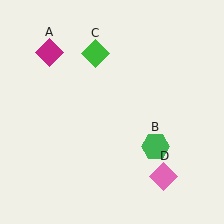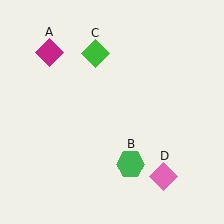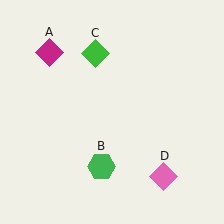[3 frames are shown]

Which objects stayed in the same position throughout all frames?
Magenta diamond (object A) and green diamond (object C) and pink diamond (object D) remained stationary.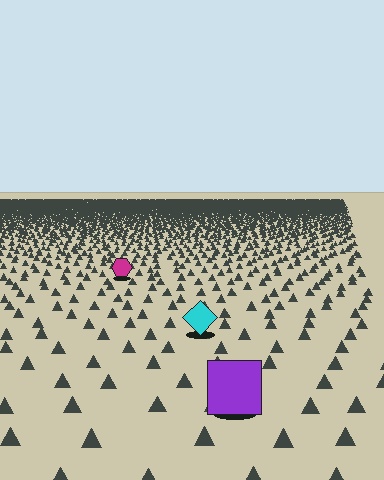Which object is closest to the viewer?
The purple square is closest. The texture marks near it are larger and more spread out.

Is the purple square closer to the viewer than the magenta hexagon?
Yes. The purple square is closer — you can tell from the texture gradient: the ground texture is coarser near it.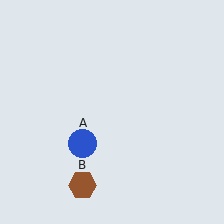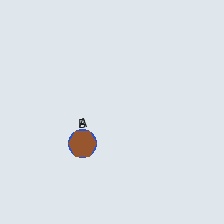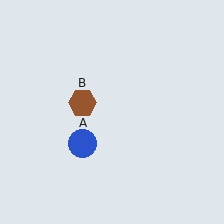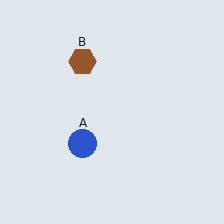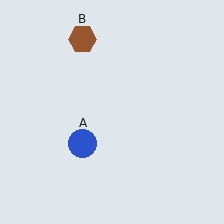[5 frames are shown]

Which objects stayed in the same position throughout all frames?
Blue circle (object A) remained stationary.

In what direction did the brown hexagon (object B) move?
The brown hexagon (object B) moved up.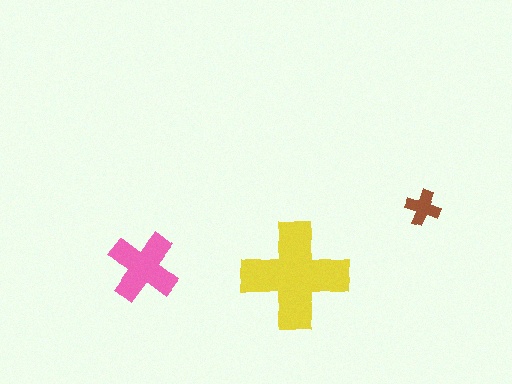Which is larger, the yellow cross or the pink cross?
The yellow one.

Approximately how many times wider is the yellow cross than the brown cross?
About 3 times wider.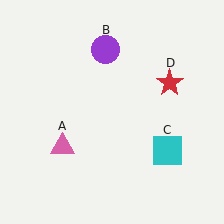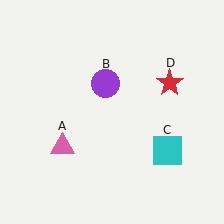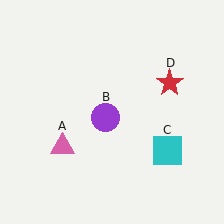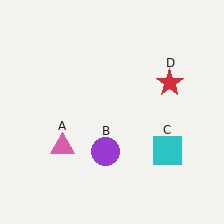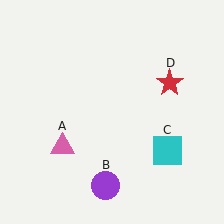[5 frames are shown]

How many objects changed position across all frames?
1 object changed position: purple circle (object B).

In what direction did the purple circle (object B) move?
The purple circle (object B) moved down.